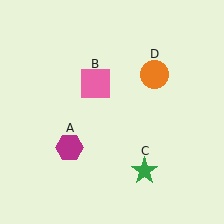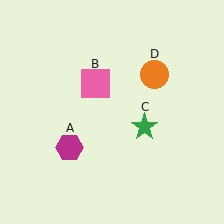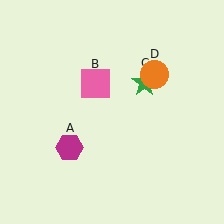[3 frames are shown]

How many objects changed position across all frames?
1 object changed position: green star (object C).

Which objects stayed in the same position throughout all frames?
Magenta hexagon (object A) and pink square (object B) and orange circle (object D) remained stationary.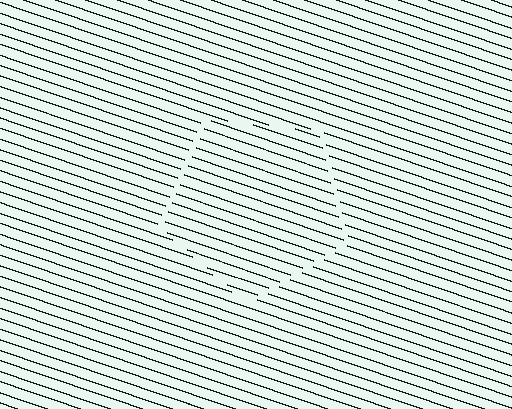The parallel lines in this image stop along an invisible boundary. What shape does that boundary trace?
An illusory pentagon. The interior of the shape contains the same grating, shifted by half a period — the contour is defined by the phase discontinuity where line-ends from the inner and outer gratings abut.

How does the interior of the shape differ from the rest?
The interior of the shape contains the same grating, shifted by half a period — the contour is defined by the phase discontinuity where line-ends from the inner and outer gratings abut.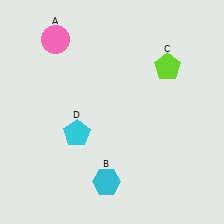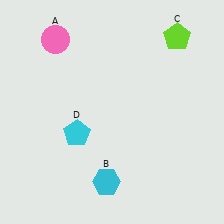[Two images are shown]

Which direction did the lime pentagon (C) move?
The lime pentagon (C) moved up.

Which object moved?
The lime pentagon (C) moved up.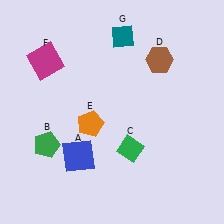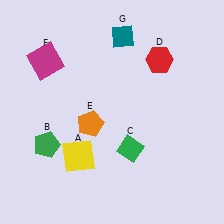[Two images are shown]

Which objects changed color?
A changed from blue to yellow. D changed from brown to red.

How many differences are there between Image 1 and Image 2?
There are 2 differences between the two images.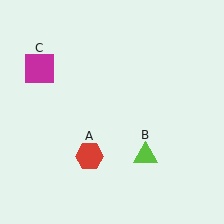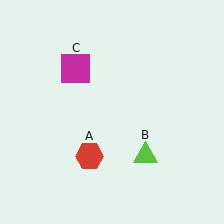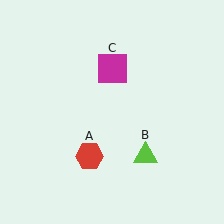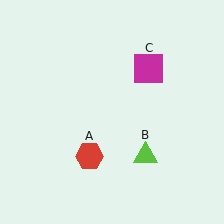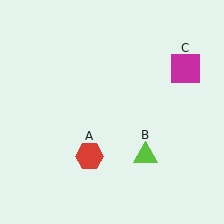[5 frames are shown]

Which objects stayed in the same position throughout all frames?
Red hexagon (object A) and lime triangle (object B) remained stationary.